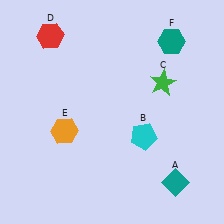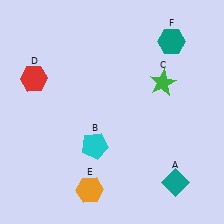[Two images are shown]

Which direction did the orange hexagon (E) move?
The orange hexagon (E) moved down.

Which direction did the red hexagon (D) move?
The red hexagon (D) moved down.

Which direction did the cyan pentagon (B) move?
The cyan pentagon (B) moved left.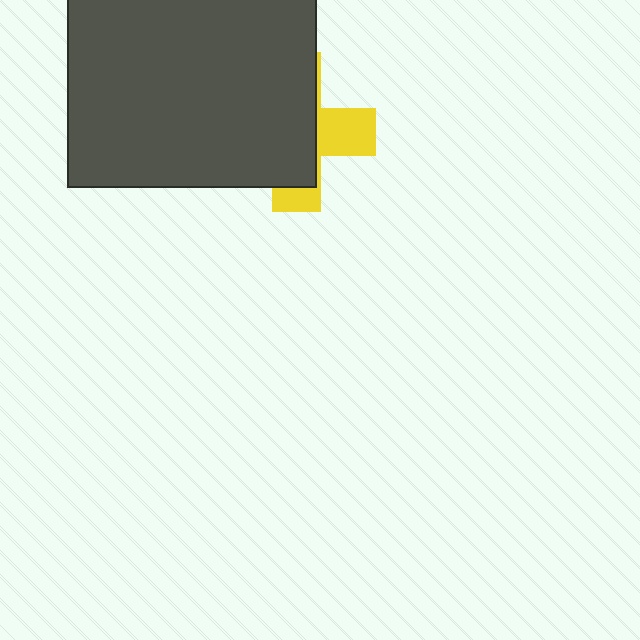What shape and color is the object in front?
The object in front is a dark gray rectangle.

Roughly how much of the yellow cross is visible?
A small part of it is visible (roughly 33%).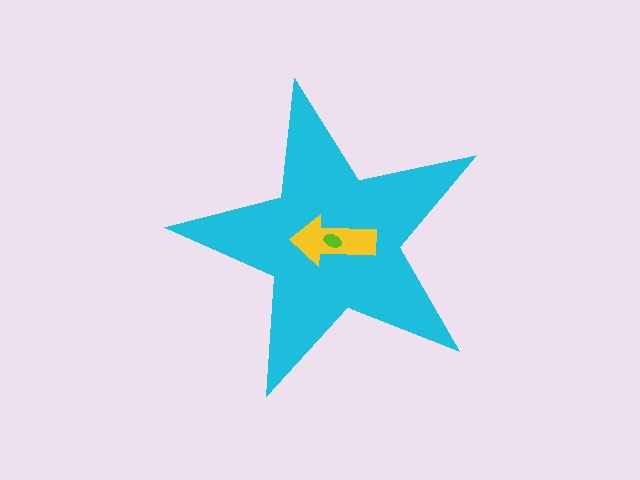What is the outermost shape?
The cyan star.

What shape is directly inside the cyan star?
The yellow arrow.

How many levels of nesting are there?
3.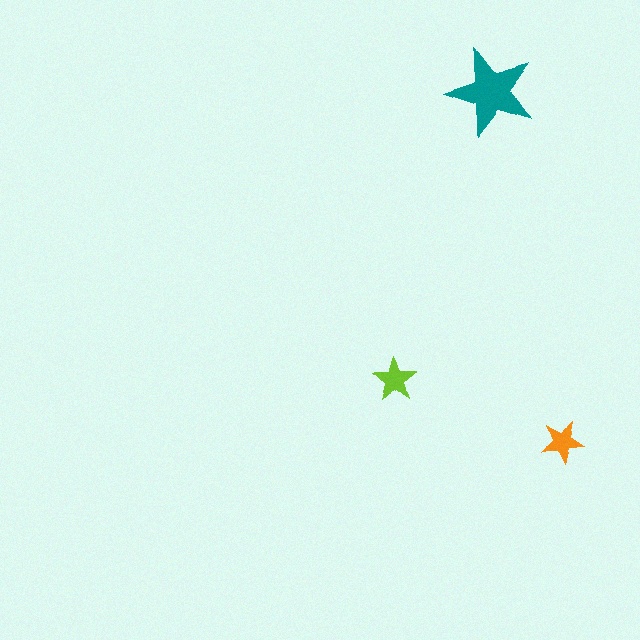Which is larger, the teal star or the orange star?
The teal one.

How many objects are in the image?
There are 3 objects in the image.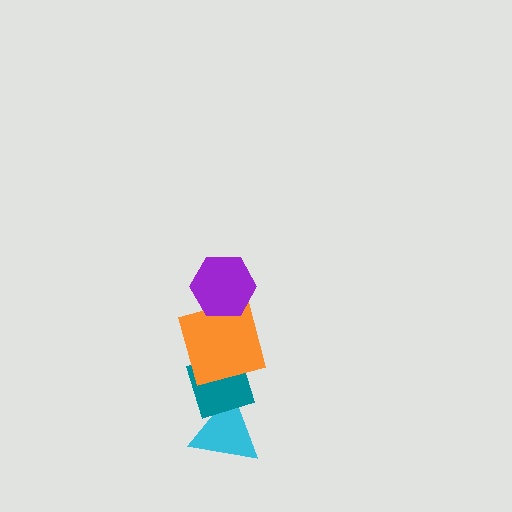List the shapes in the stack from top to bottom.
From top to bottom: the purple hexagon, the orange square, the teal diamond, the cyan triangle.